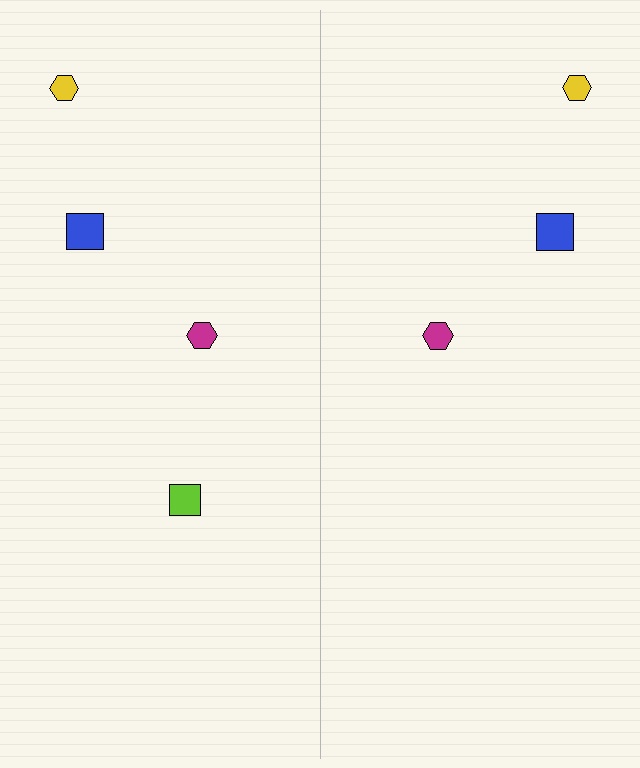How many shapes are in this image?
There are 7 shapes in this image.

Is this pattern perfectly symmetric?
No, the pattern is not perfectly symmetric. A lime square is missing from the right side.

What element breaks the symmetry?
A lime square is missing from the right side.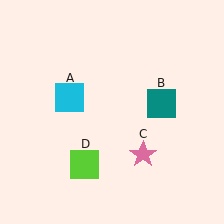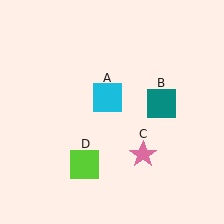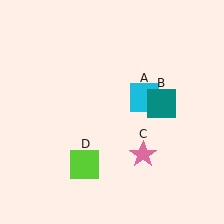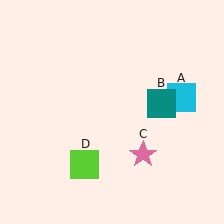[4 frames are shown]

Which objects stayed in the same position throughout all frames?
Teal square (object B) and pink star (object C) and lime square (object D) remained stationary.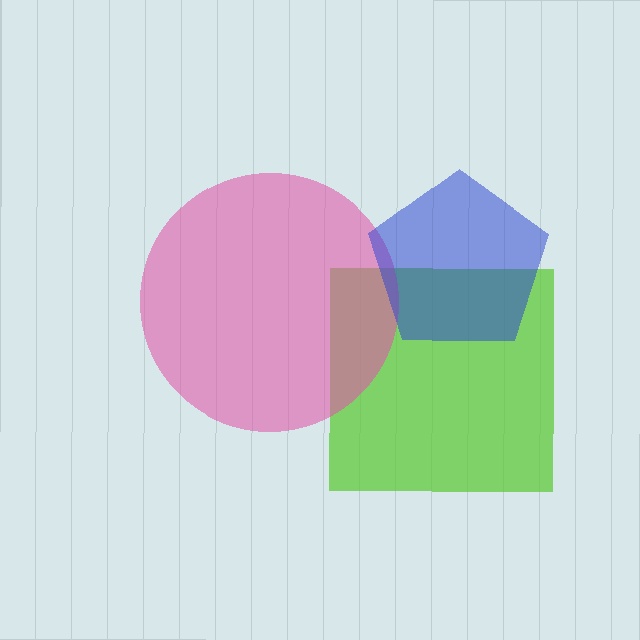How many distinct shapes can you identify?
There are 3 distinct shapes: a lime square, a pink circle, a blue pentagon.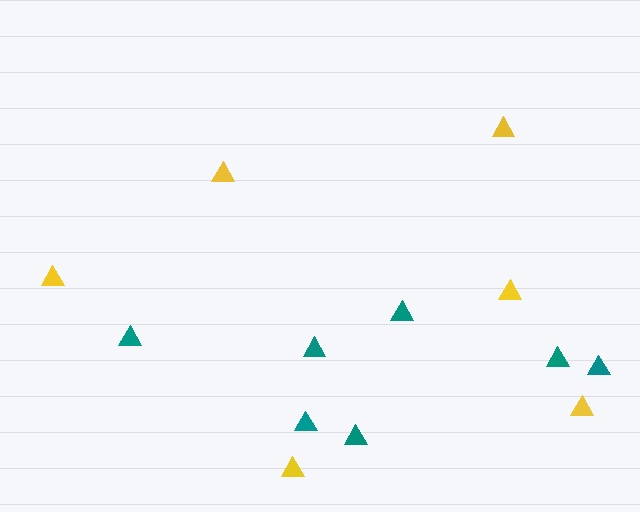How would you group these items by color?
There are 2 groups: one group of teal triangles (7) and one group of yellow triangles (6).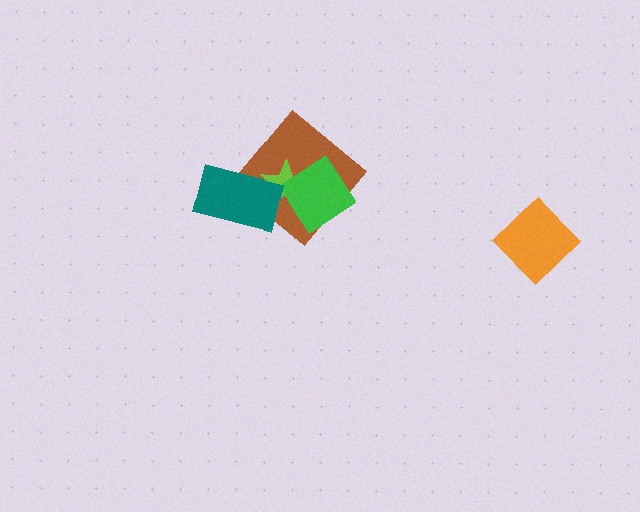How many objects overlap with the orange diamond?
0 objects overlap with the orange diamond.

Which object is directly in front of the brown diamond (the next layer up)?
The lime star is directly in front of the brown diamond.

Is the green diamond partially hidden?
No, no other shape covers it.